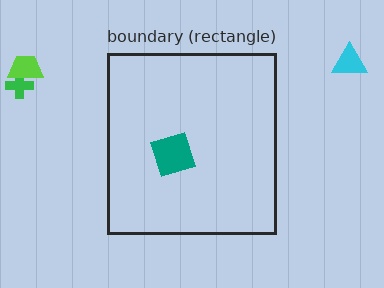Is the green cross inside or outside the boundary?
Outside.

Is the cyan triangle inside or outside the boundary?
Outside.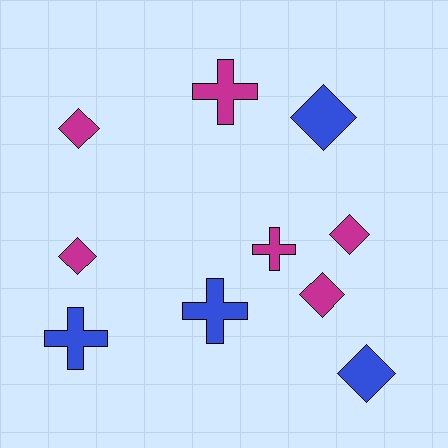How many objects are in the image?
There are 10 objects.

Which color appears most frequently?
Magenta, with 6 objects.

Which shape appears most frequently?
Diamond, with 6 objects.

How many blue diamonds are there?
There are 2 blue diamonds.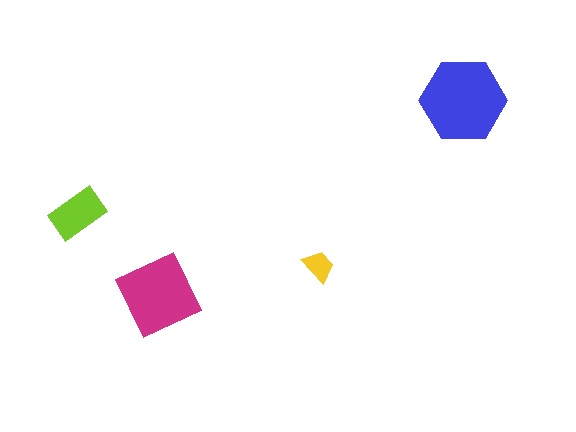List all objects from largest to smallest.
The blue hexagon, the magenta diamond, the lime rectangle, the yellow trapezoid.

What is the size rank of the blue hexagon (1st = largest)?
1st.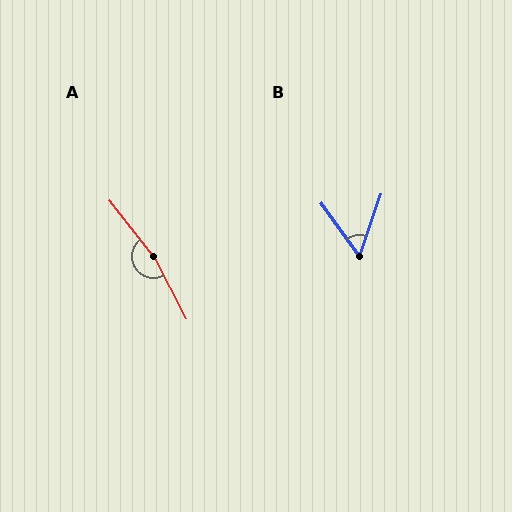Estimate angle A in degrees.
Approximately 170 degrees.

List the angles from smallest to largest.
B (55°), A (170°).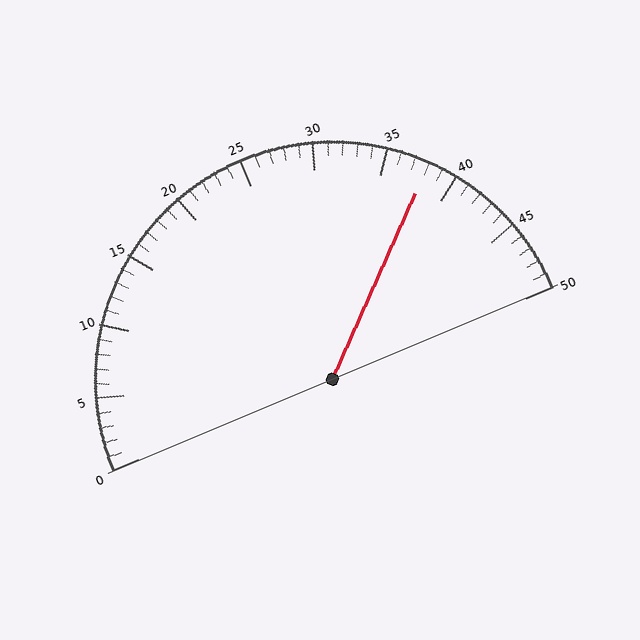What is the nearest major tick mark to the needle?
The nearest major tick mark is 40.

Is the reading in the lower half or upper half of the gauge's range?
The reading is in the upper half of the range (0 to 50).